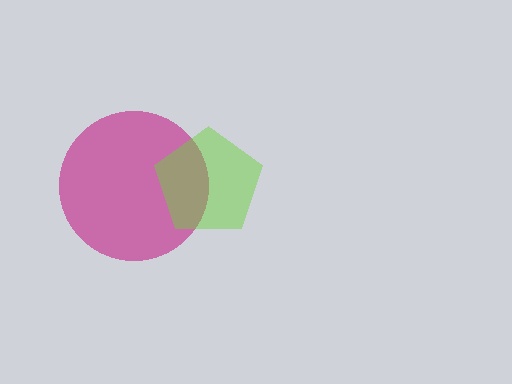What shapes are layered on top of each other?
The layered shapes are: a magenta circle, a lime pentagon.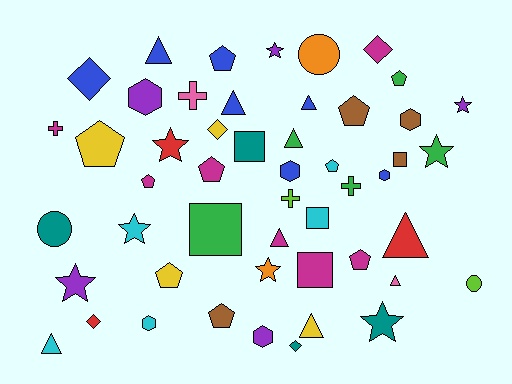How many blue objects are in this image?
There are 7 blue objects.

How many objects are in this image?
There are 50 objects.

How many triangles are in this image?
There are 9 triangles.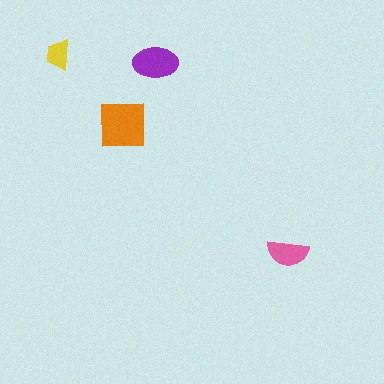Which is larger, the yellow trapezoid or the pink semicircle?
The pink semicircle.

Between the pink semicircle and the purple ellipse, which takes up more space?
The purple ellipse.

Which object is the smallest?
The yellow trapezoid.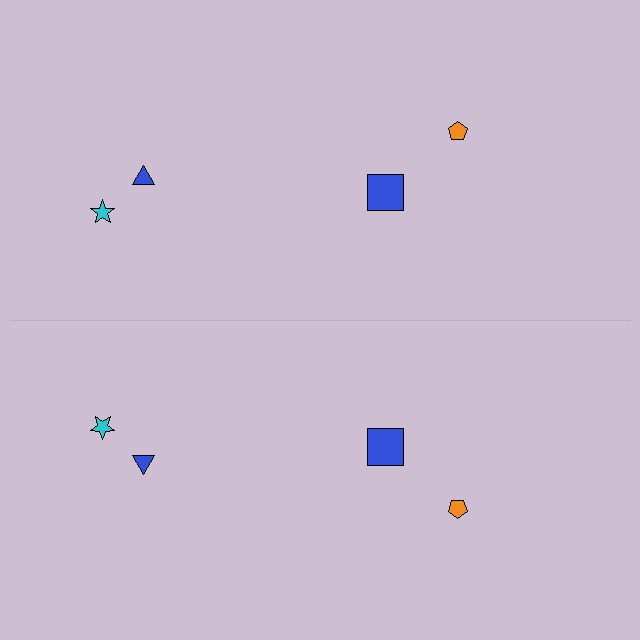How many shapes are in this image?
There are 8 shapes in this image.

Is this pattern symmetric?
Yes, this pattern has bilateral (reflection) symmetry.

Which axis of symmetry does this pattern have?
The pattern has a horizontal axis of symmetry running through the center of the image.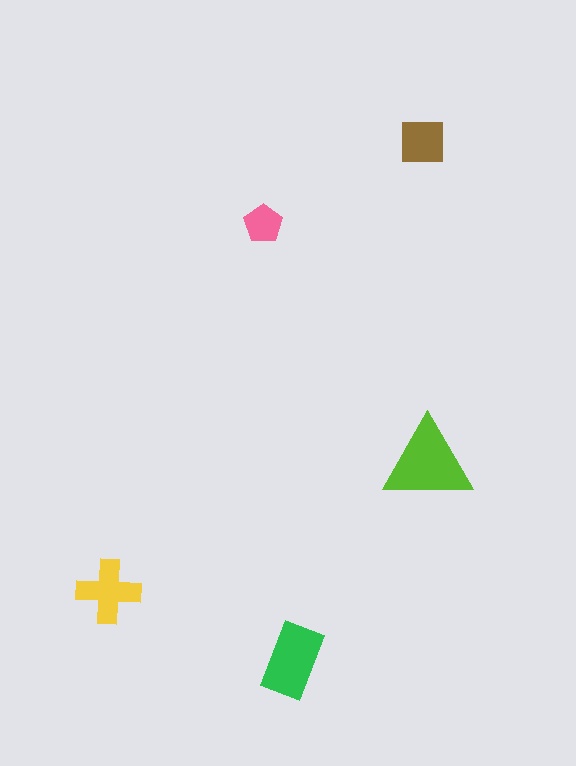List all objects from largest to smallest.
The lime triangle, the green rectangle, the yellow cross, the brown square, the pink pentagon.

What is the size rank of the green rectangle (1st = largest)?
2nd.